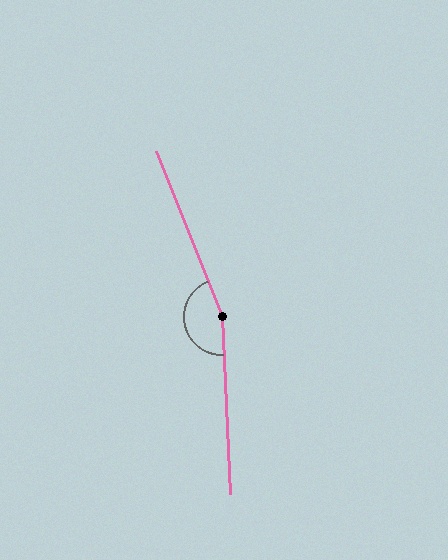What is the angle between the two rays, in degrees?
Approximately 161 degrees.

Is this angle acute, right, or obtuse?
It is obtuse.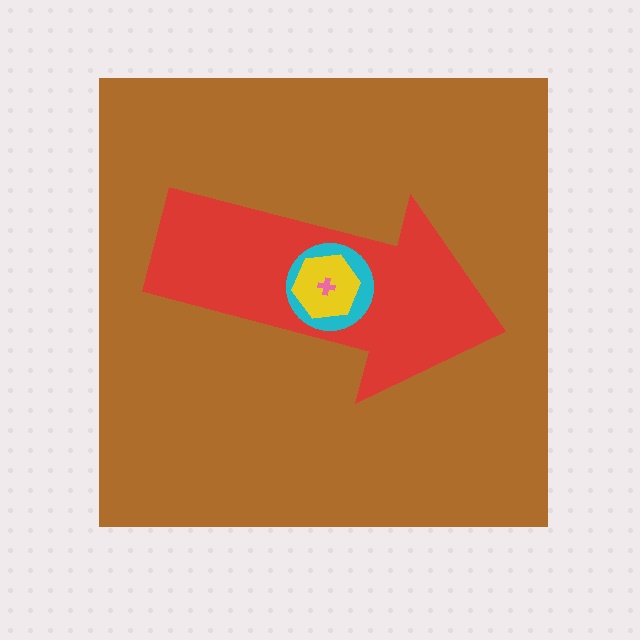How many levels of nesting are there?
5.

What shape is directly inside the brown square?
The red arrow.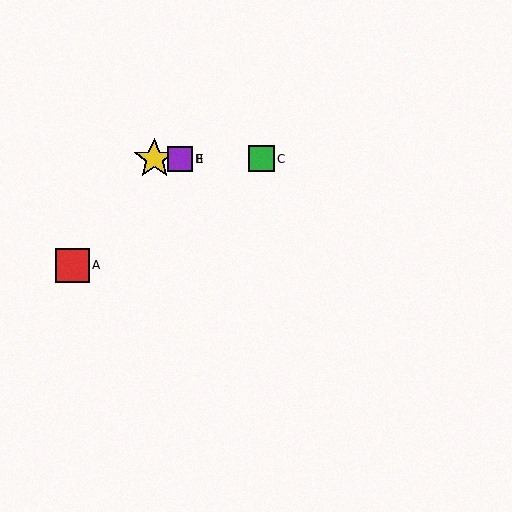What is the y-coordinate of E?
Object E is at y≈159.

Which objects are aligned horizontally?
Objects B, C, D, E are aligned horizontally.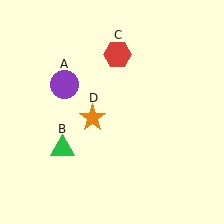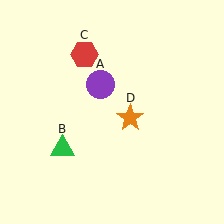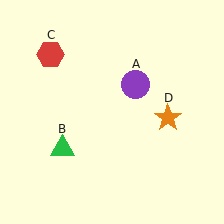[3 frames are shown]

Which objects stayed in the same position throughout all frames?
Green triangle (object B) remained stationary.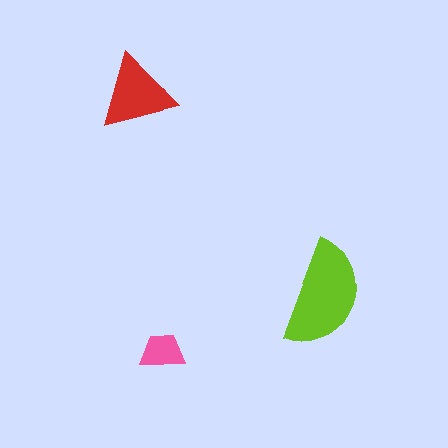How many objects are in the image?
There are 3 objects in the image.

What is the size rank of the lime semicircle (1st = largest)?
1st.